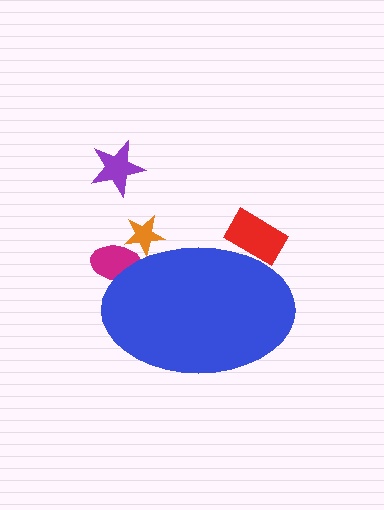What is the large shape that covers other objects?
A blue ellipse.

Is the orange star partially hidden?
Yes, the orange star is partially hidden behind the blue ellipse.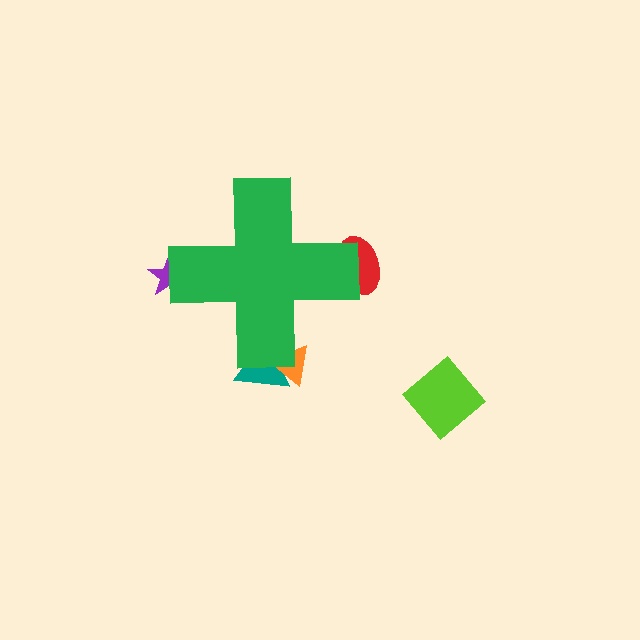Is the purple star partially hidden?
Yes, the purple star is partially hidden behind the green cross.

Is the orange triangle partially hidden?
Yes, the orange triangle is partially hidden behind the green cross.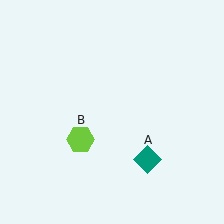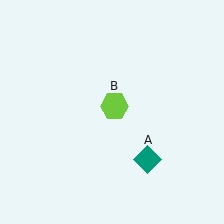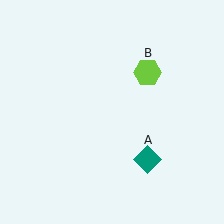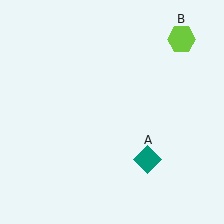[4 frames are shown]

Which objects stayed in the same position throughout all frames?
Teal diamond (object A) remained stationary.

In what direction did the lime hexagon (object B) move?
The lime hexagon (object B) moved up and to the right.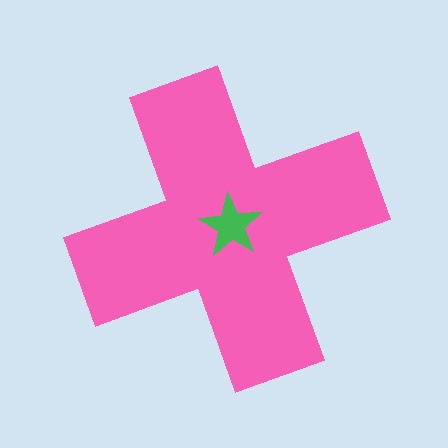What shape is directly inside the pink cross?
The green star.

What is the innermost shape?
The green star.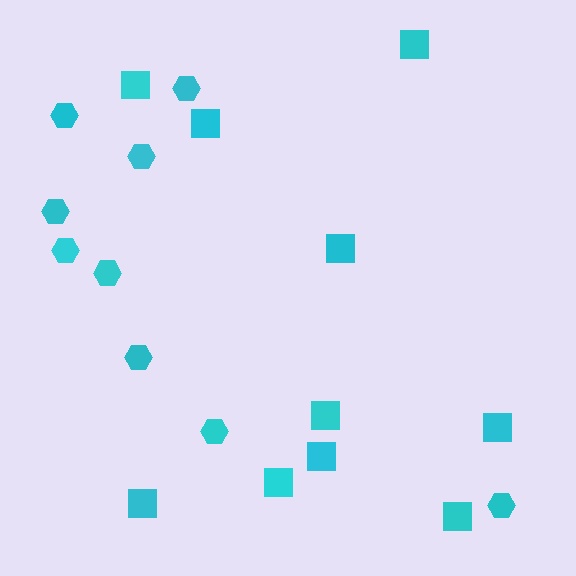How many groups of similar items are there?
There are 2 groups: one group of hexagons (9) and one group of squares (10).